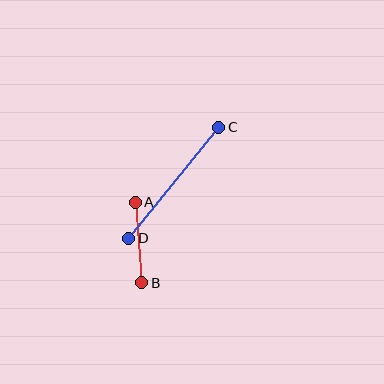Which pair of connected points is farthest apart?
Points C and D are farthest apart.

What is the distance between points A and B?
The distance is approximately 81 pixels.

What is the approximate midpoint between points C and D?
The midpoint is at approximately (174, 183) pixels.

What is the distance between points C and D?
The distance is approximately 143 pixels.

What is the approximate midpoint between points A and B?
The midpoint is at approximately (138, 243) pixels.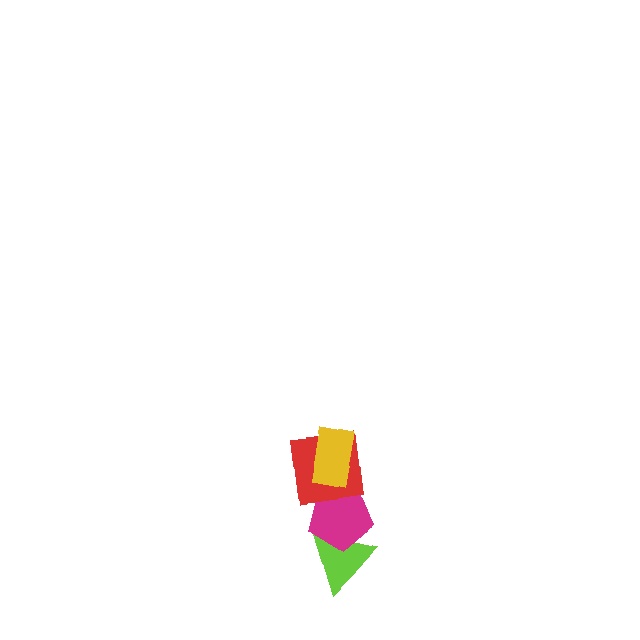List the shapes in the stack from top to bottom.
From top to bottom: the yellow rectangle, the red square, the magenta pentagon, the lime triangle.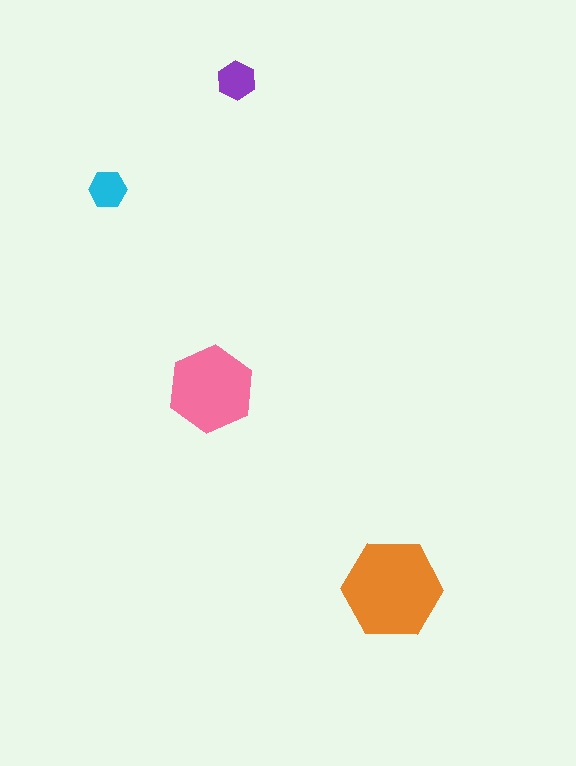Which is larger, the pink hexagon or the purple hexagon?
The pink one.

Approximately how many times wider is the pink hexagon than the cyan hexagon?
About 2.5 times wider.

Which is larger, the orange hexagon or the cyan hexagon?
The orange one.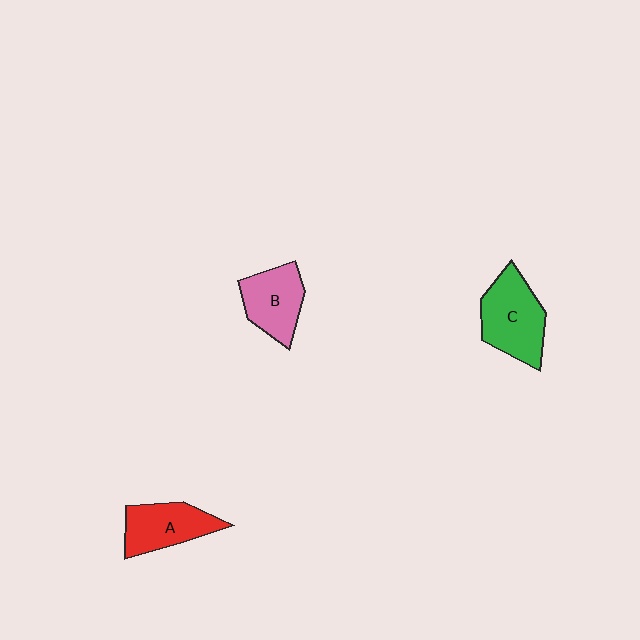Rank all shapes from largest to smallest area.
From largest to smallest: C (green), A (red), B (pink).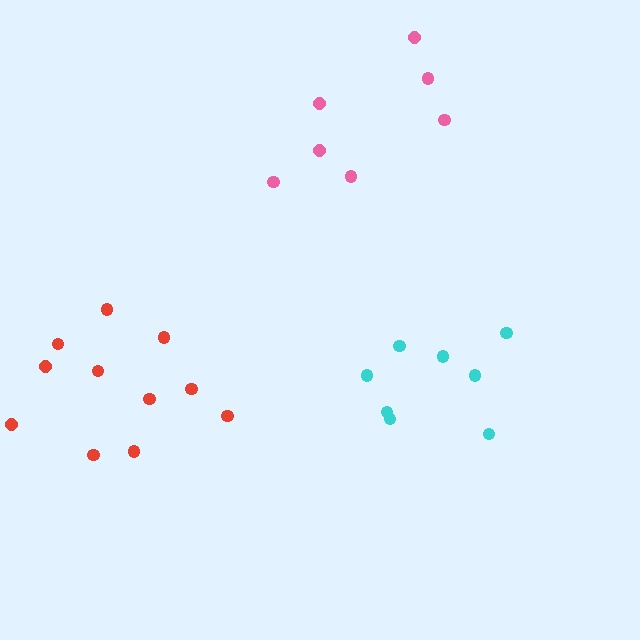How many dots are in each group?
Group 1: 7 dots, Group 2: 8 dots, Group 3: 11 dots (26 total).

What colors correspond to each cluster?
The clusters are colored: pink, cyan, red.